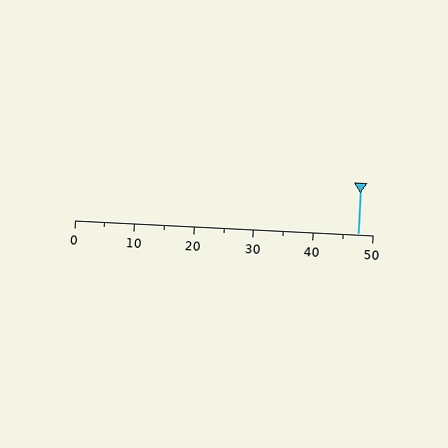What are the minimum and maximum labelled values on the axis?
The axis runs from 0 to 50.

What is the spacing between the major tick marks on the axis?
The major ticks are spaced 10 apart.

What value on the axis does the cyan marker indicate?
The marker indicates approximately 47.5.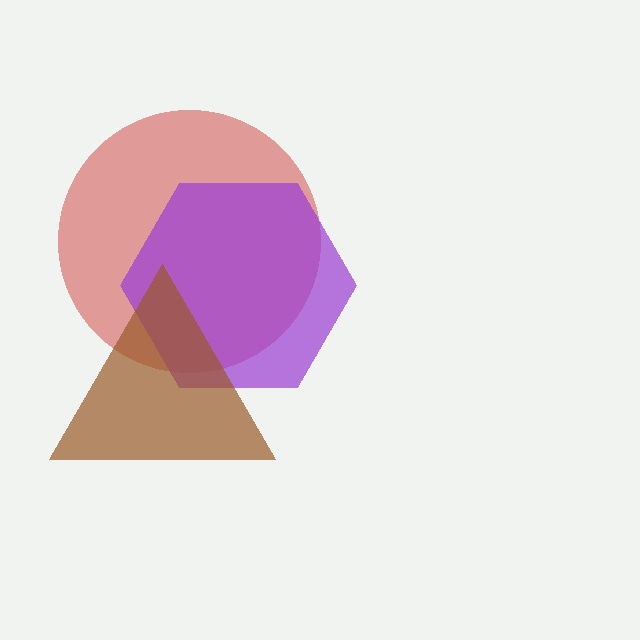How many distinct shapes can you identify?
There are 3 distinct shapes: a red circle, a purple hexagon, a brown triangle.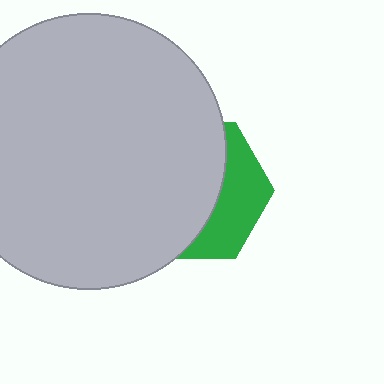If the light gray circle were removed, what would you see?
You would see the complete green hexagon.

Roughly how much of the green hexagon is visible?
A small part of it is visible (roughly 35%).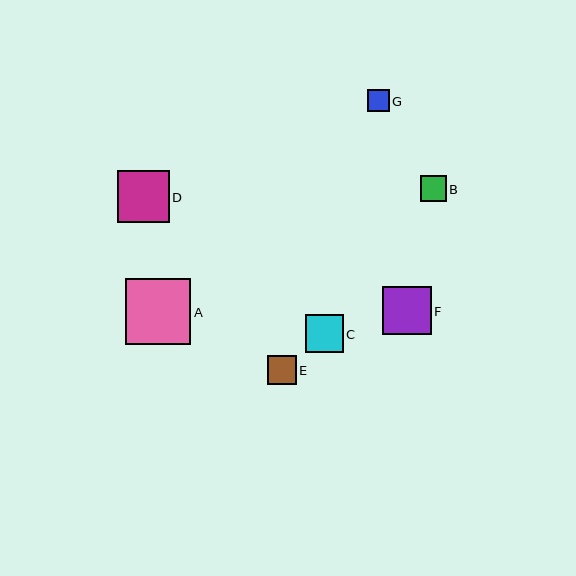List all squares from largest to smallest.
From largest to smallest: A, D, F, C, E, B, G.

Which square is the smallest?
Square G is the smallest with a size of approximately 22 pixels.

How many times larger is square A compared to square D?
Square A is approximately 1.3 times the size of square D.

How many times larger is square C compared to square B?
Square C is approximately 1.5 times the size of square B.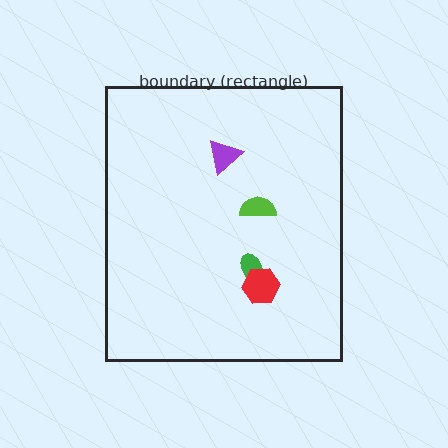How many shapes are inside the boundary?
4 inside, 0 outside.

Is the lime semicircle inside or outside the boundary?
Inside.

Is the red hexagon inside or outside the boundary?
Inside.